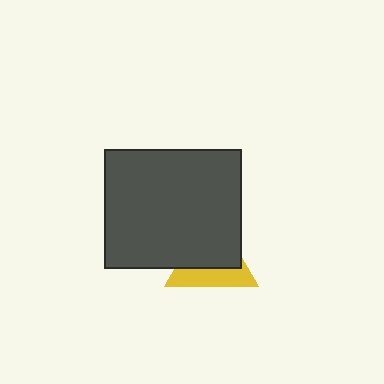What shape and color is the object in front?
The object in front is a dark gray rectangle.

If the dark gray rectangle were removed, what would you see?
You would see the complete yellow triangle.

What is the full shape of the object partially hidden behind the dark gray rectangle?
The partially hidden object is a yellow triangle.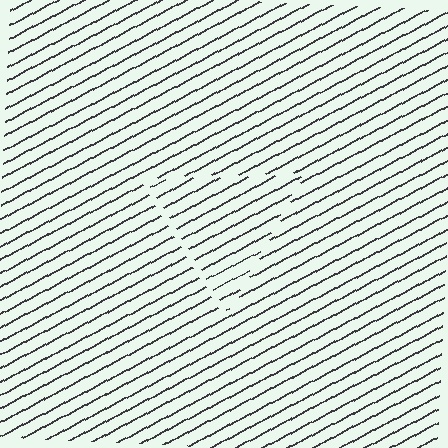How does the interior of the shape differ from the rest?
The interior of the shape contains the same grating, shifted by half a period — the contour is defined by the phase discontinuity where line-ends from the inner and outer gratings abut.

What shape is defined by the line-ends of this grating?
An illusory triangle. The interior of the shape contains the same grating, shifted by half a period — the contour is defined by the phase discontinuity where line-ends from the inner and outer gratings abut.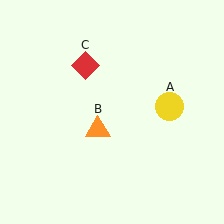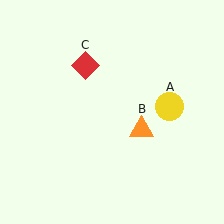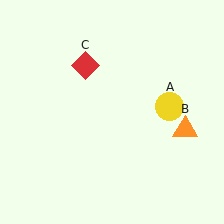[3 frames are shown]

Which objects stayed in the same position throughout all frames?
Yellow circle (object A) and red diamond (object C) remained stationary.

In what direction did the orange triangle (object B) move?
The orange triangle (object B) moved right.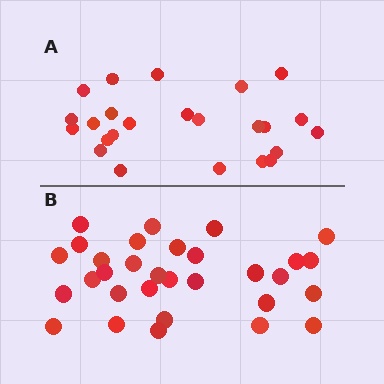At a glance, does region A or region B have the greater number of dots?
Region B (the bottom region) has more dots.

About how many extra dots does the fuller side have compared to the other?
Region B has roughly 8 or so more dots than region A.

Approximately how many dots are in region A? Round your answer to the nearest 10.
About 20 dots. (The exact count is 24, which rounds to 20.)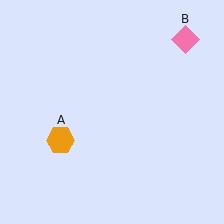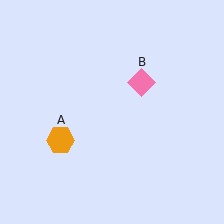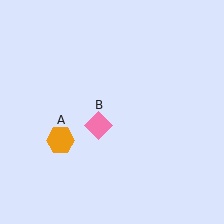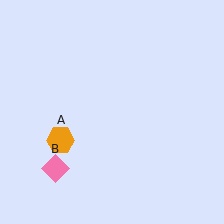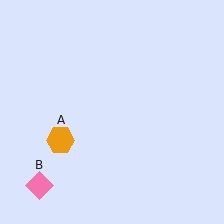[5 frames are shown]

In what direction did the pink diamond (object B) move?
The pink diamond (object B) moved down and to the left.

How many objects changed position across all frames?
1 object changed position: pink diamond (object B).